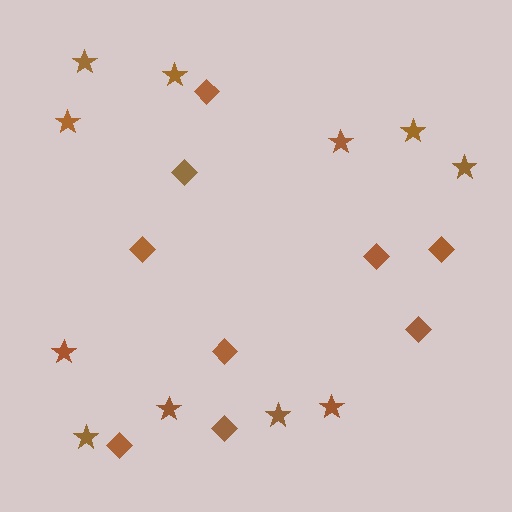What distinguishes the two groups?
There are 2 groups: one group of diamonds (9) and one group of stars (11).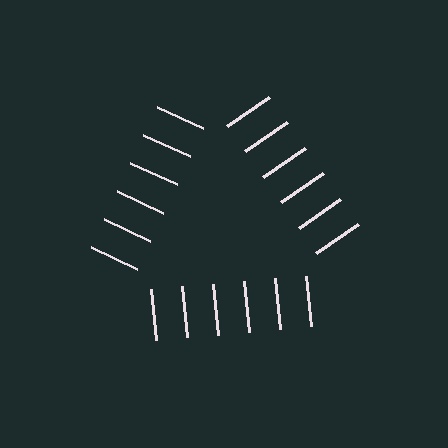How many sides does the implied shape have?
3 sides — the line-ends trace a triangle.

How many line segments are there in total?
18 — 6 along each of the 3 edges.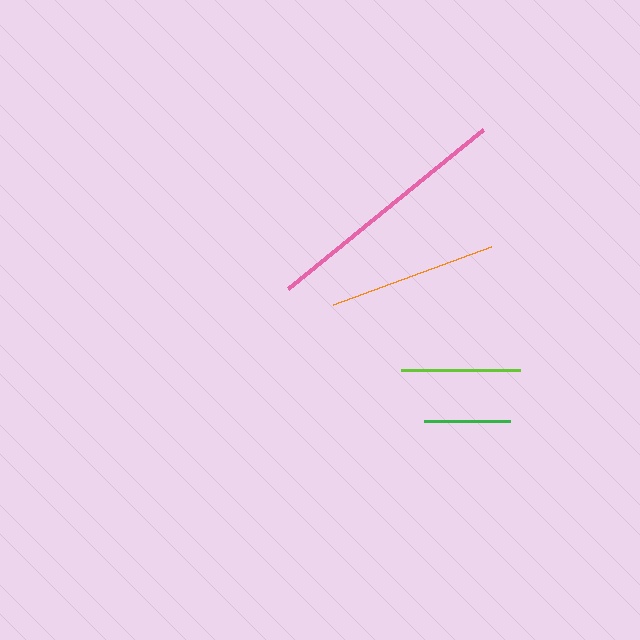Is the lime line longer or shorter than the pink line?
The pink line is longer than the lime line.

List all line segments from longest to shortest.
From longest to shortest: pink, orange, lime, green.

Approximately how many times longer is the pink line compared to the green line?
The pink line is approximately 2.9 times the length of the green line.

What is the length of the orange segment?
The orange segment is approximately 169 pixels long.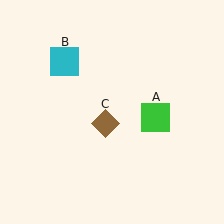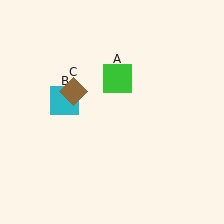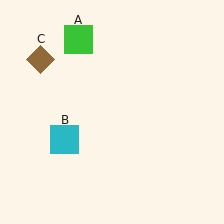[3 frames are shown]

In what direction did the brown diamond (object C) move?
The brown diamond (object C) moved up and to the left.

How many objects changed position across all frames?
3 objects changed position: green square (object A), cyan square (object B), brown diamond (object C).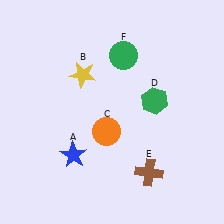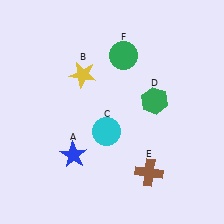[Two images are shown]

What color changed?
The circle (C) changed from orange in Image 1 to cyan in Image 2.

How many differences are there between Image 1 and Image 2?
There is 1 difference between the two images.